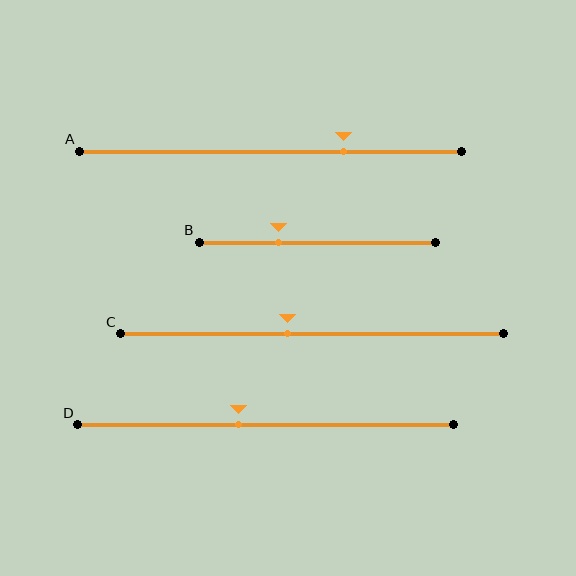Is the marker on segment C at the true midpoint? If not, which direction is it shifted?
No, the marker on segment C is shifted to the left by about 6% of the segment length.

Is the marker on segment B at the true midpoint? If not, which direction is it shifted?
No, the marker on segment B is shifted to the left by about 16% of the segment length.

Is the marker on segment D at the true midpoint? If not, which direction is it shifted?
No, the marker on segment D is shifted to the left by about 7% of the segment length.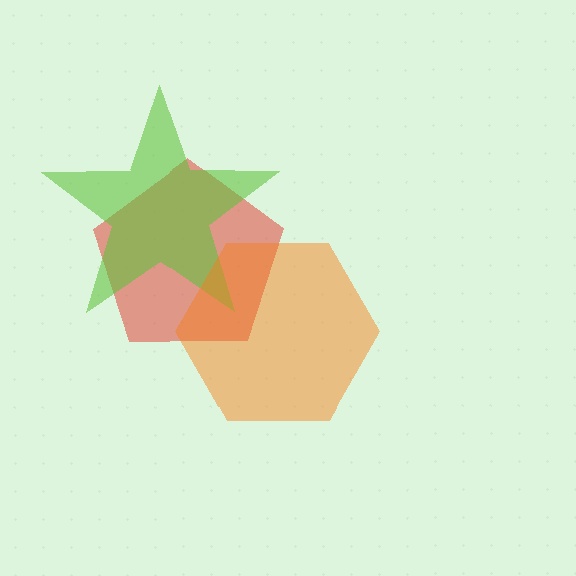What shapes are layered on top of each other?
The layered shapes are: a red pentagon, a lime star, an orange hexagon.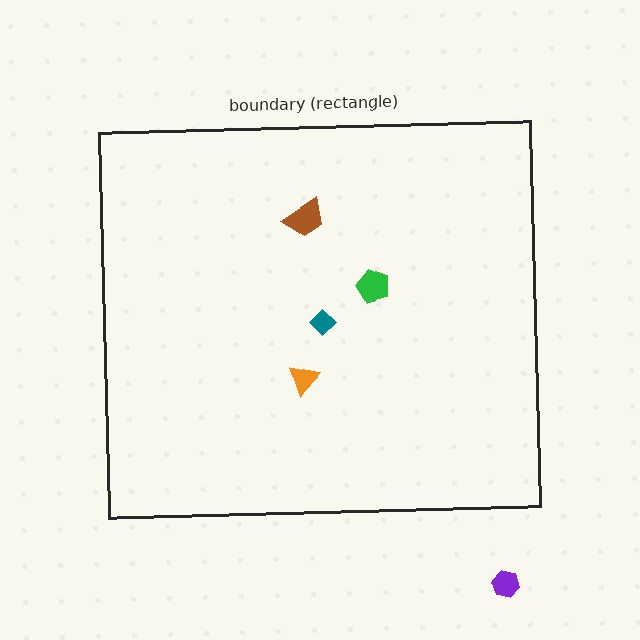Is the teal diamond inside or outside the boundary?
Inside.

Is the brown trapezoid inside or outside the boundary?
Inside.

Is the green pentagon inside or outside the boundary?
Inside.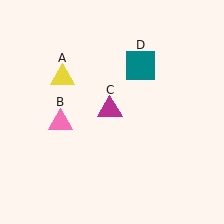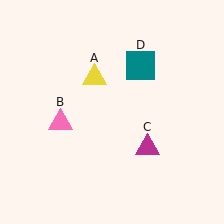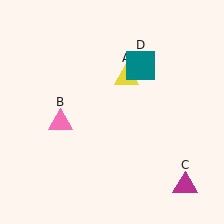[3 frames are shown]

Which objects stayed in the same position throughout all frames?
Pink triangle (object B) and teal square (object D) remained stationary.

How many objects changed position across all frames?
2 objects changed position: yellow triangle (object A), magenta triangle (object C).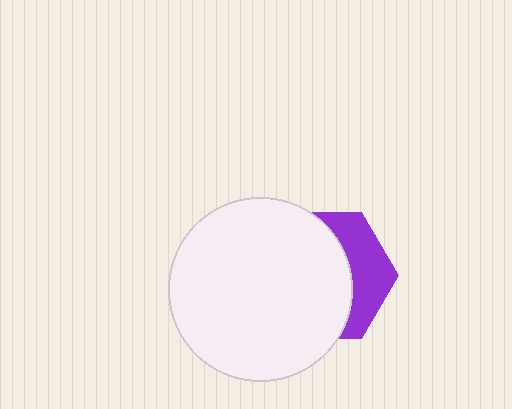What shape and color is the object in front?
The object in front is a white circle.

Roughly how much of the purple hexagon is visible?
A small part of it is visible (roughly 33%).